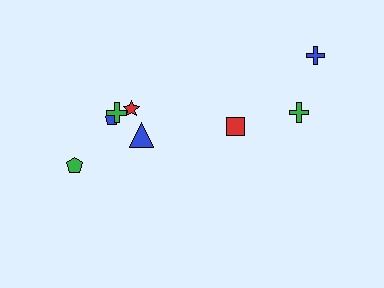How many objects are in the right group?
There are 3 objects.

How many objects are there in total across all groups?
There are 8 objects.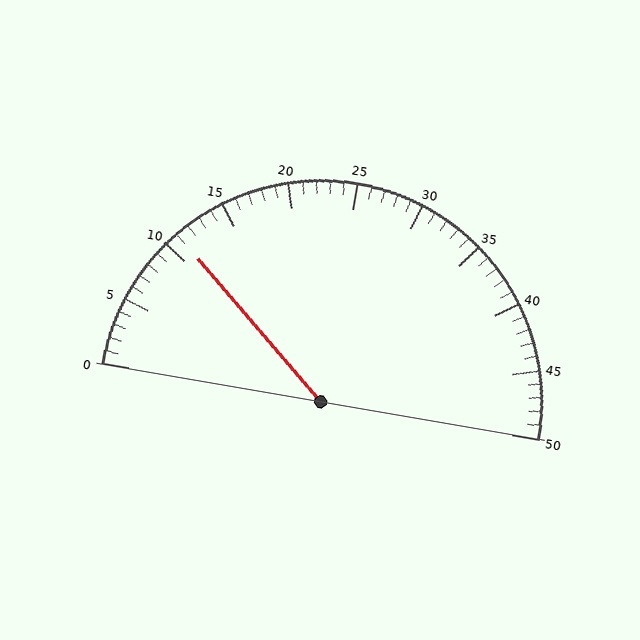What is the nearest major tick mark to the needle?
The nearest major tick mark is 10.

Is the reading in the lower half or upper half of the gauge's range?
The reading is in the lower half of the range (0 to 50).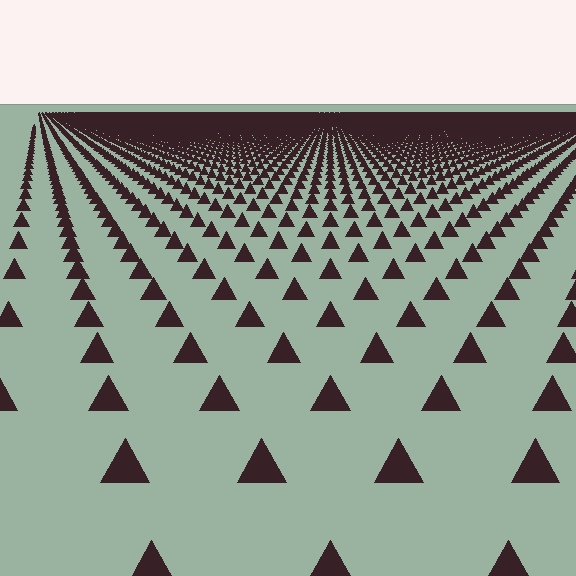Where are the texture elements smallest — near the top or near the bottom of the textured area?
Near the top.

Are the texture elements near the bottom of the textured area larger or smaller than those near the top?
Larger. Near the bottom, elements are closer to the viewer and appear at a bigger on-screen size.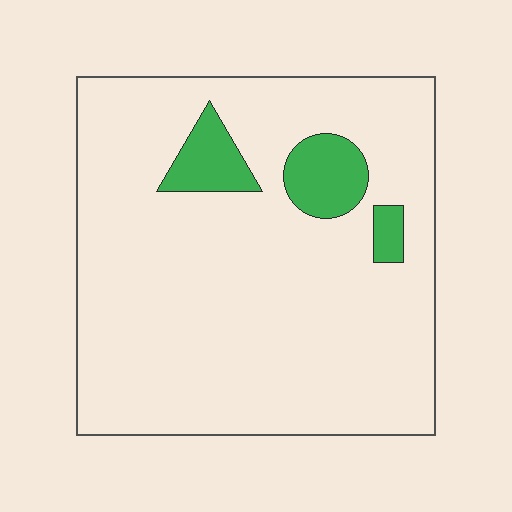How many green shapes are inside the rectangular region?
3.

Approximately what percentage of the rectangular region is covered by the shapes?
Approximately 10%.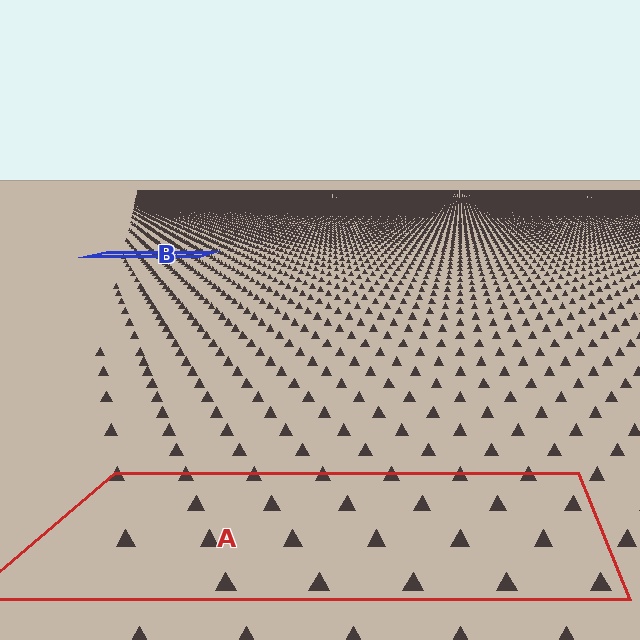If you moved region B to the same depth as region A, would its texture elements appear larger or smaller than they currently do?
They would appear larger. At a closer depth, the same texture elements are projected at a bigger on-screen size.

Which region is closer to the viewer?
Region A is closer. The texture elements there are larger and more spread out.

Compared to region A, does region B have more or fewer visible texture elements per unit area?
Region B has more texture elements per unit area — they are packed more densely because it is farther away.